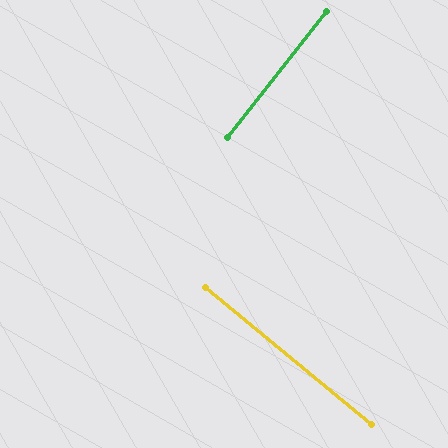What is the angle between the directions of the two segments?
Approximately 89 degrees.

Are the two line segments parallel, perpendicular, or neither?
Perpendicular — they meet at approximately 89°.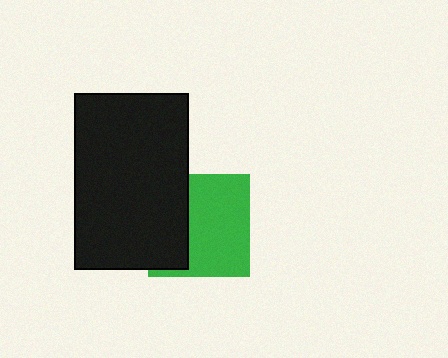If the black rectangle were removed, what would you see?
You would see the complete green square.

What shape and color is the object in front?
The object in front is a black rectangle.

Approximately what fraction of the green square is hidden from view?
Roughly 38% of the green square is hidden behind the black rectangle.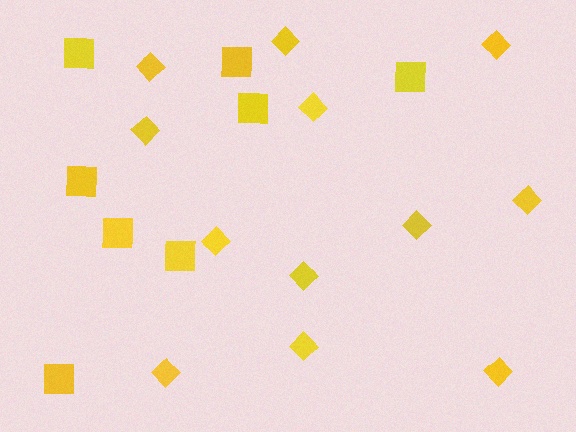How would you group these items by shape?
There are 2 groups: one group of squares (8) and one group of diamonds (12).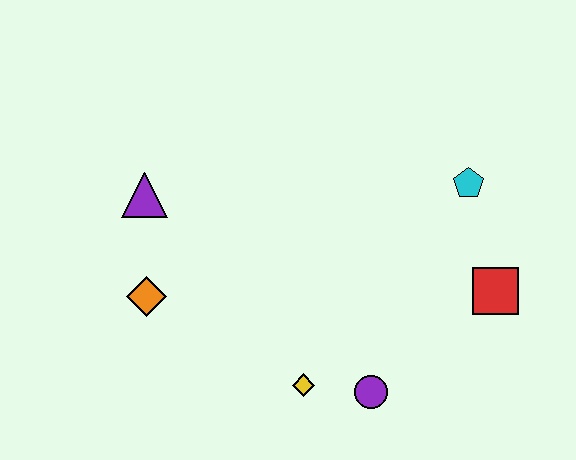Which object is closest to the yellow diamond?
The purple circle is closest to the yellow diamond.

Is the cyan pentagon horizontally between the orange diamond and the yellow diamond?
No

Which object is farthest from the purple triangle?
The red square is farthest from the purple triangle.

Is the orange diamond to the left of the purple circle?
Yes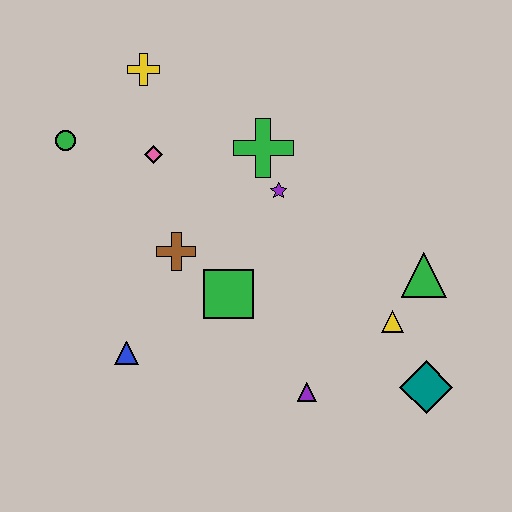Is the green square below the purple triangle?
No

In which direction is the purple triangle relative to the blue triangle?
The purple triangle is to the right of the blue triangle.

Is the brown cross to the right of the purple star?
No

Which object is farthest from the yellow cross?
The teal diamond is farthest from the yellow cross.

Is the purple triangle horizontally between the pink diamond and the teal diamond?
Yes